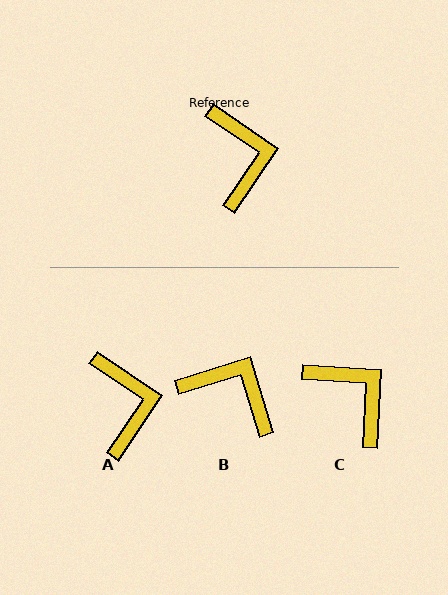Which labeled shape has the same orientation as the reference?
A.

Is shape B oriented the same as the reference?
No, it is off by about 51 degrees.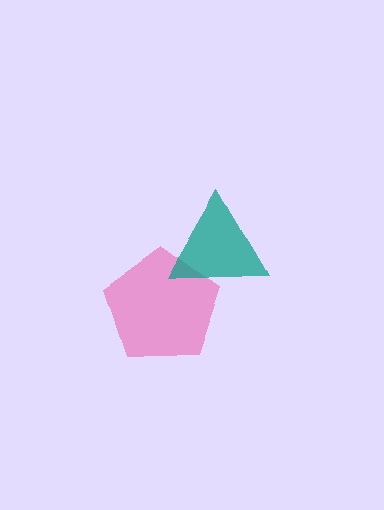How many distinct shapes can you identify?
There are 2 distinct shapes: a pink pentagon, a teal triangle.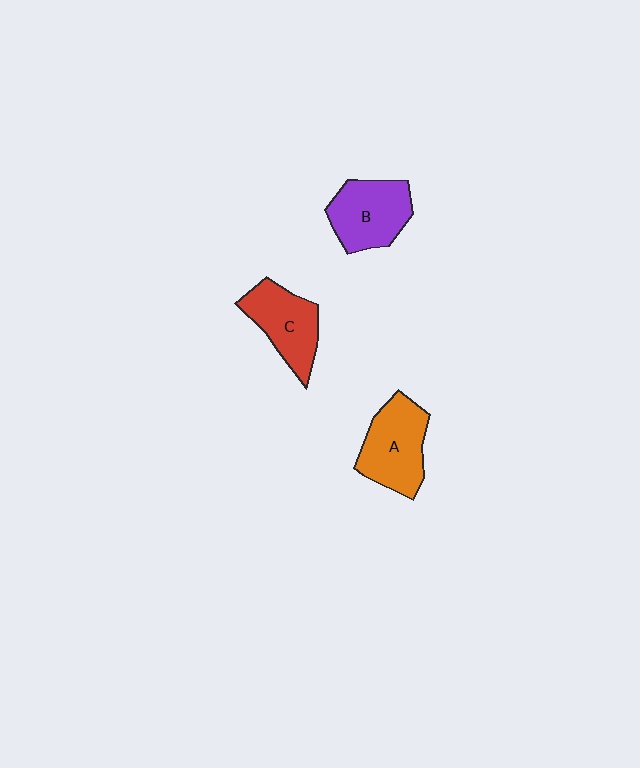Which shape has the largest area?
Shape A (orange).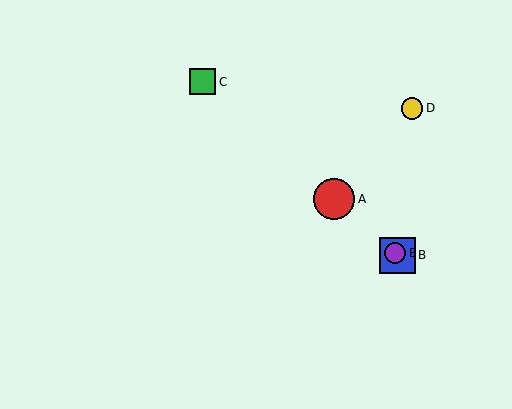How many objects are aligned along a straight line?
4 objects (A, B, C, E) are aligned along a straight line.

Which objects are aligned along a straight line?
Objects A, B, C, E are aligned along a straight line.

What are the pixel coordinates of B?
Object B is at (397, 255).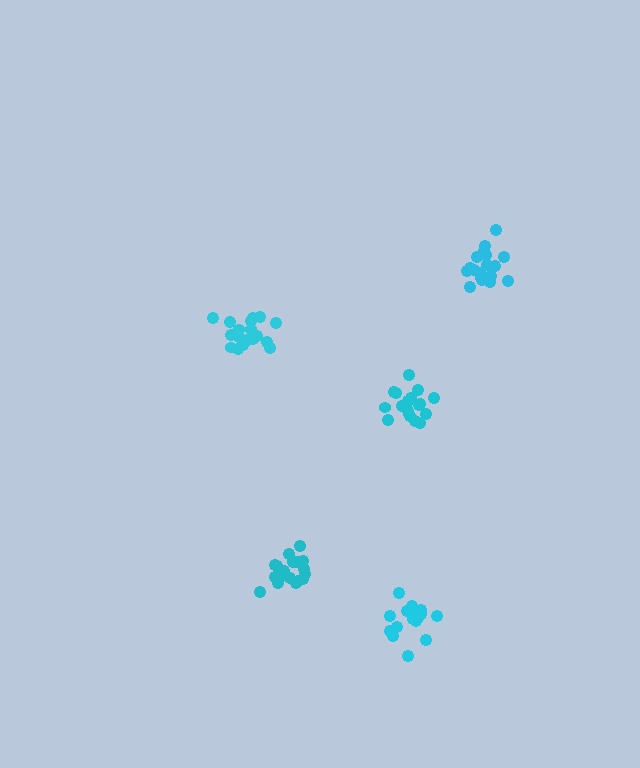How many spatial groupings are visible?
There are 5 spatial groupings.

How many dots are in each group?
Group 1: 18 dots, Group 2: 20 dots, Group 3: 20 dots, Group 4: 17 dots, Group 5: 18 dots (93 total).